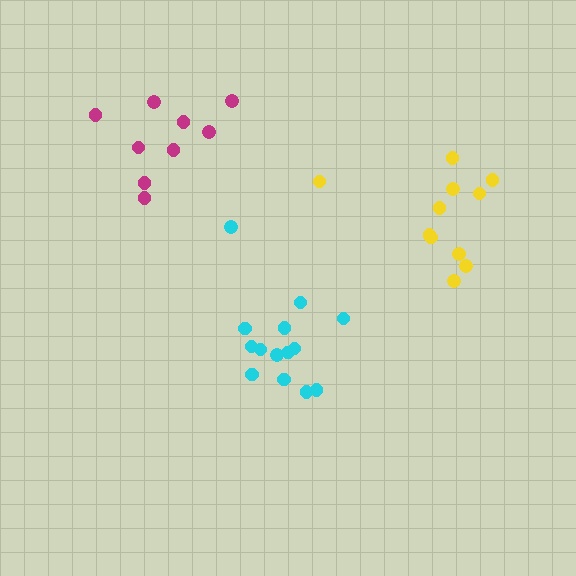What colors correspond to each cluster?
The clusters are colored: yellow, cyan, magenta.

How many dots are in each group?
Group 1: 11 dots, Group 2: 14 dots, Group 3: 9 dots (34 total).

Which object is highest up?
The magenta cluster is topmost.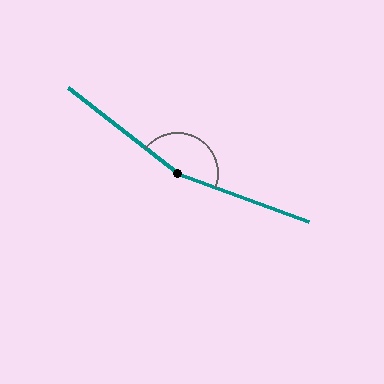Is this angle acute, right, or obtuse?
It is obtuse.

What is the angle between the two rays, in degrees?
Approximately 162 degrees.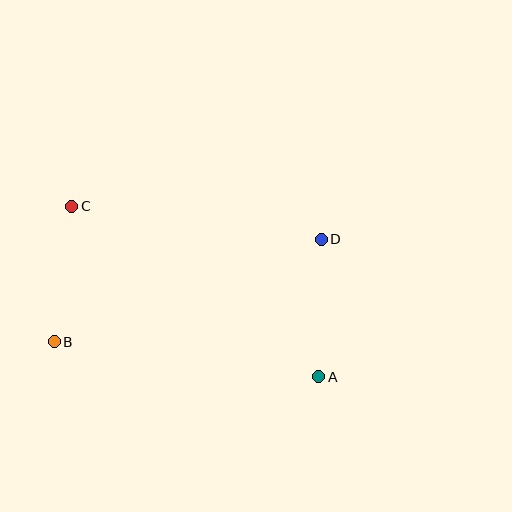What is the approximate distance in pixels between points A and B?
The distance between A and B is approximately 267 pixels.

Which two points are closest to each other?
Points B and C are closest to each other.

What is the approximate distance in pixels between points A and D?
The distance between A and D is approximately 138 pixels.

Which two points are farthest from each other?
Points A and C are farthest from each other.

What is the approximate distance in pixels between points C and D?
The distance between C and D is approximately 252 pixels.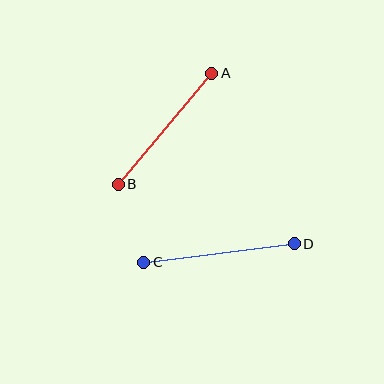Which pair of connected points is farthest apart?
Points C and D are farthest apart.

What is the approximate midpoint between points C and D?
The midpoint is at approximately (219, 253) pixels.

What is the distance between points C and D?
The distance is approximately 152 pixels.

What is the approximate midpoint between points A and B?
The midpoint is at approximately (165, 129) pixels.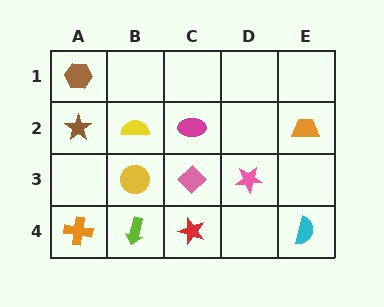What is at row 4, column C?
A red star.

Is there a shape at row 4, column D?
No, that cell is empty.